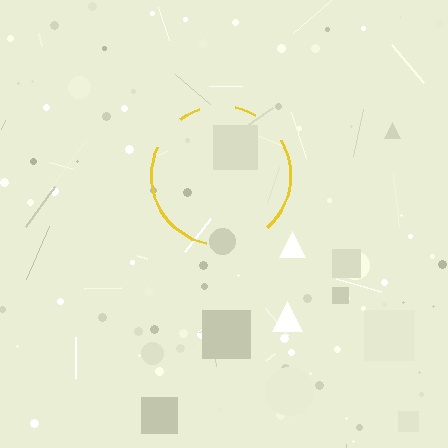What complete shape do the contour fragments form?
The contour fragments form a circle.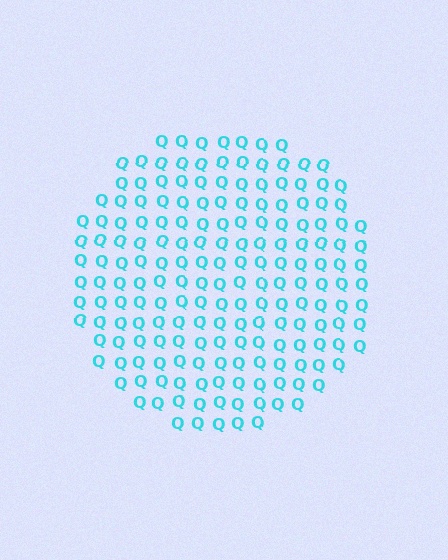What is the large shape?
The large shape is a circle.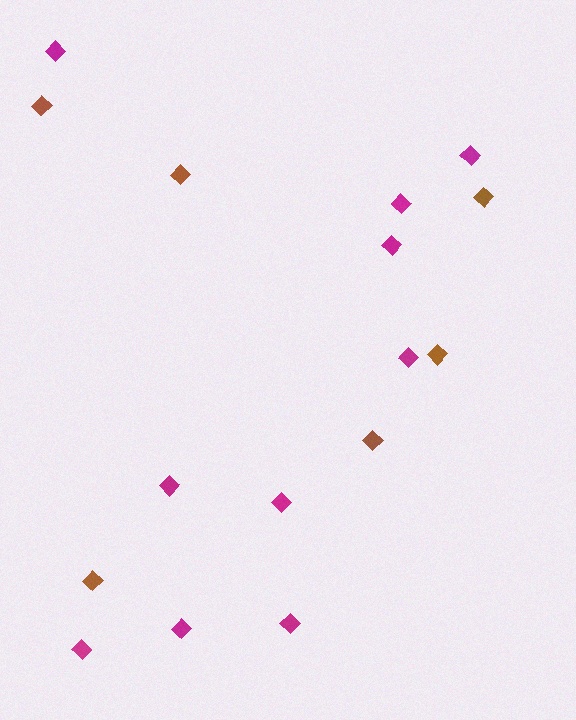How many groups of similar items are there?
There are 2 groups: one group of brown diamonds (6) and one group of magenta diamonds (10).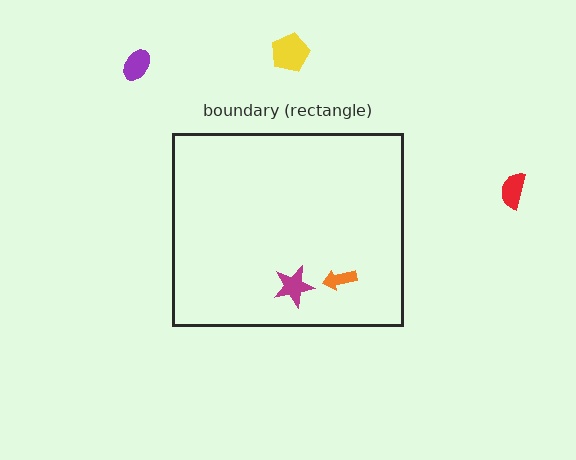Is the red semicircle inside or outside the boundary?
Outside.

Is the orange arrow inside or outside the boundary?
Inside.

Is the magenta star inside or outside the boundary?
Inside.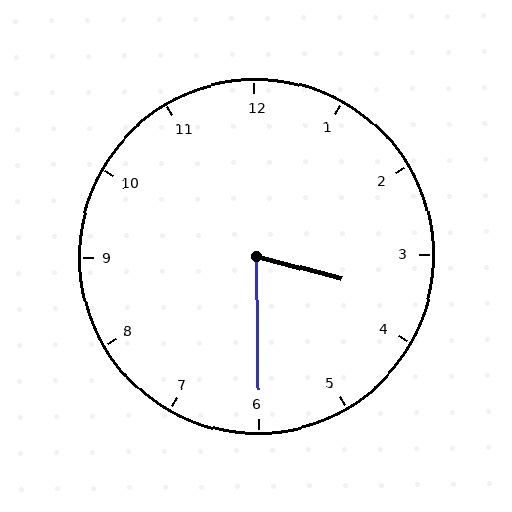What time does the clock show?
3:30.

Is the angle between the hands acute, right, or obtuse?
It is acute.